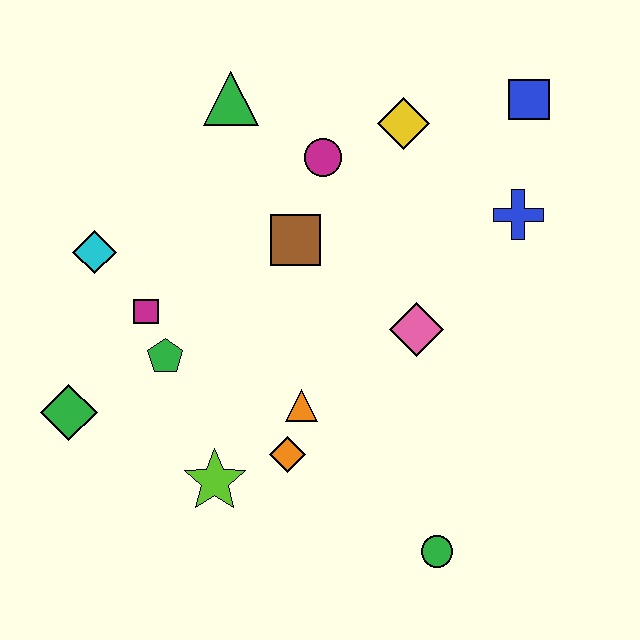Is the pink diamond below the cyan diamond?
Yes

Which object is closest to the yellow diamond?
The magenta circle is closest to the yellow diamond.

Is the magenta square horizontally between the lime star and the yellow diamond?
No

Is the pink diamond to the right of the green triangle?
Yes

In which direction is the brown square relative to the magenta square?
The brown square is to the right of the magenta square.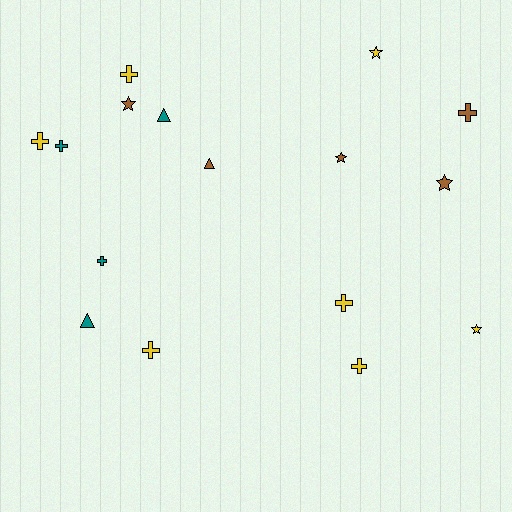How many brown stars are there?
There are 3 brown stars.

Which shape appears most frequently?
Cross, with 8 objects.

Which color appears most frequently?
Yellow, with 7 objects.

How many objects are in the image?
There are 16 objects.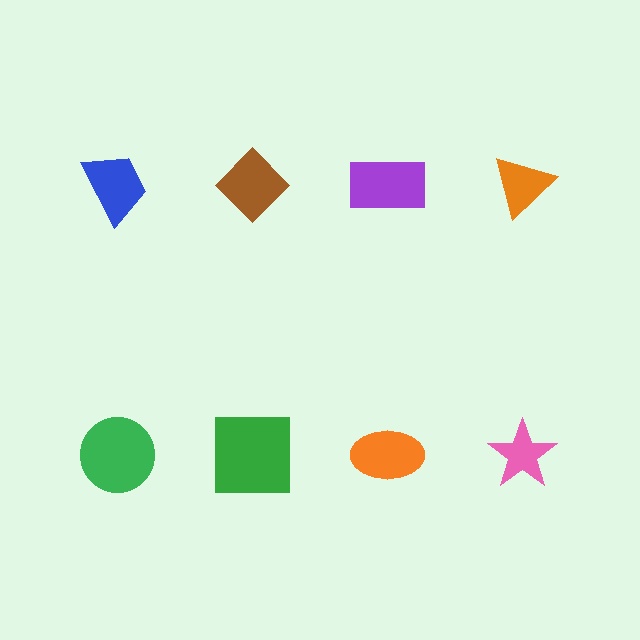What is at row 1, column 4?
An orange triangle.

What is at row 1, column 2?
A brown diamond.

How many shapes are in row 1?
4 shapes.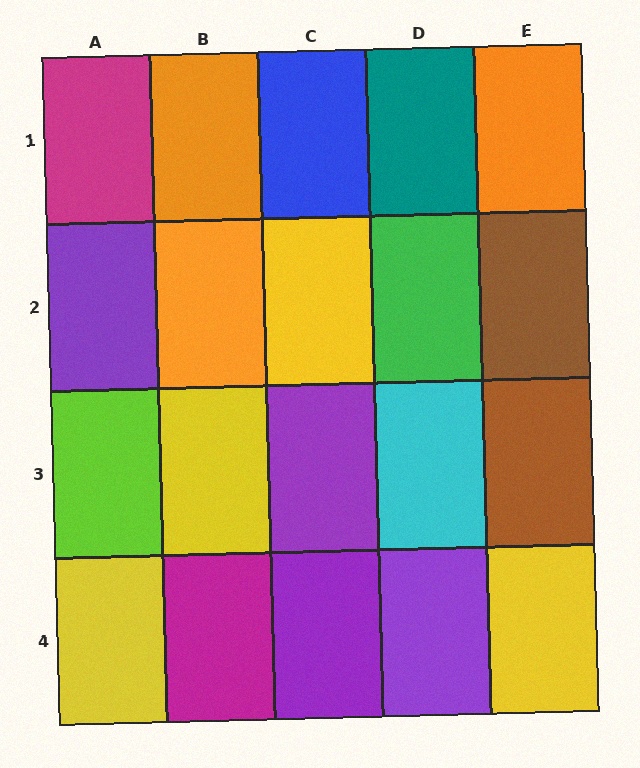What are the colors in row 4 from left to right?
Yellow, magenta, purple, purple, yellow.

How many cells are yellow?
4 cells are yellow.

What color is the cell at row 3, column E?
Brown.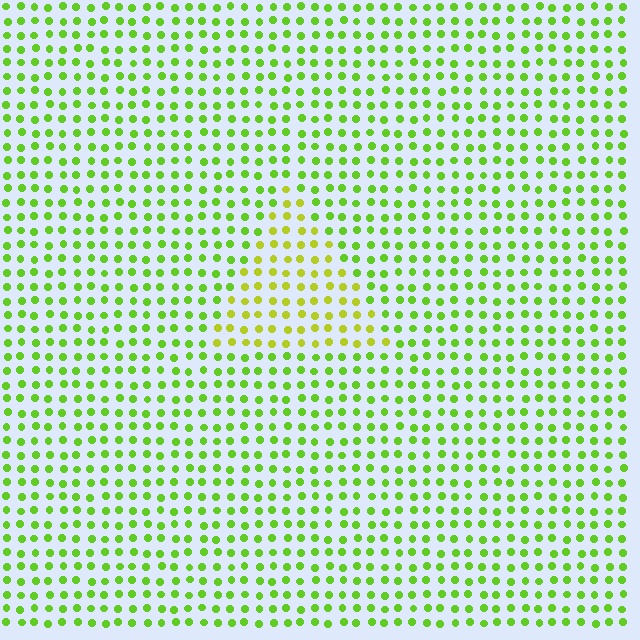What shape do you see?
I see a triangle.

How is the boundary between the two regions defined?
The boundary is defined purely by a slight shift in hue (about 29 degrees). Spacing, size, and orientation are identical on both sides.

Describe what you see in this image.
The image is filled with small lime elements in a uniform arrangement. A triangle-shaped region is visible where the elements are tinted to a slightly different hue, forming a subtle color boundary.